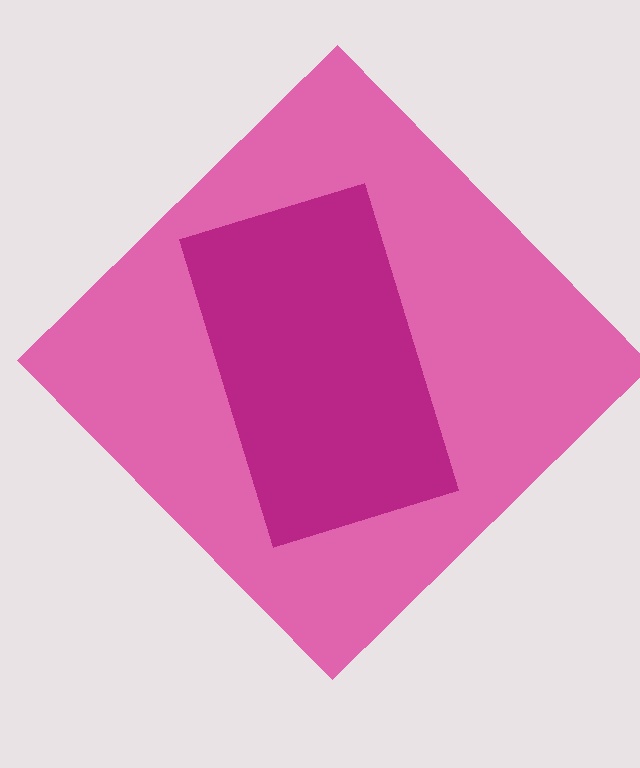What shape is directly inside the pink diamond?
The magenta rectangle.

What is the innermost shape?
The magenta rectangle.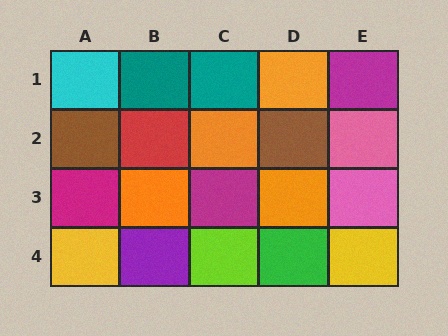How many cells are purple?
1 cell is purple.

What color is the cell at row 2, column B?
Red.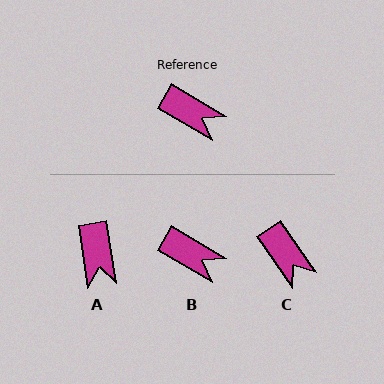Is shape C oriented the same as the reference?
No, it is off by about 25 degrees.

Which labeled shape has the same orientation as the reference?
B.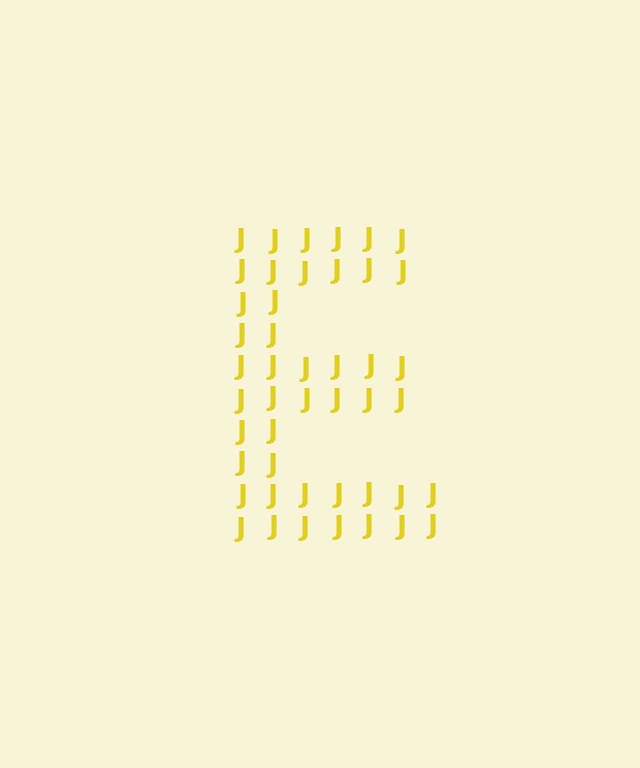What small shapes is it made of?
It is made of small letter J's.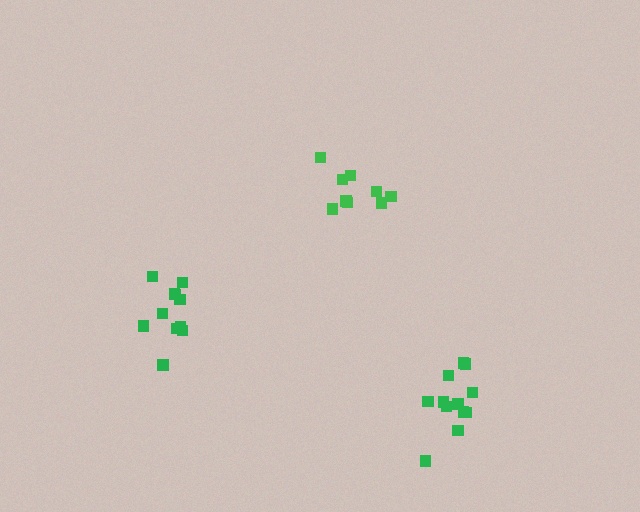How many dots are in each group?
Group 1: 9 dots, Group 2: 12 dots, Group 3: 11 dots (32 total).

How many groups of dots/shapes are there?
There are 3 groups.